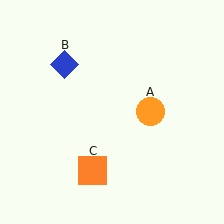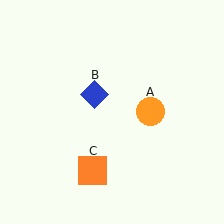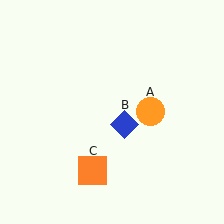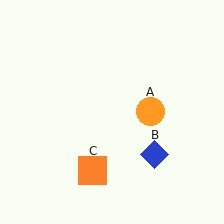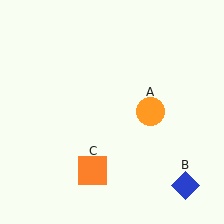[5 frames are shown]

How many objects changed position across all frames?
1 object changed position: blue diamond (object B).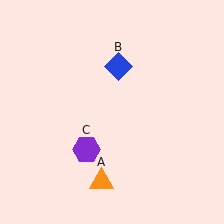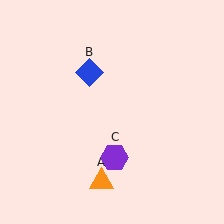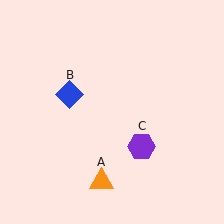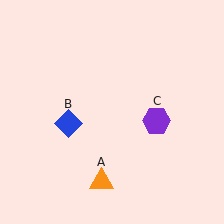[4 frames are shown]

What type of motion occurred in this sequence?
The blue diamond (object B), purple hexagon (object C) rotated counterclockwise around the center of the scene.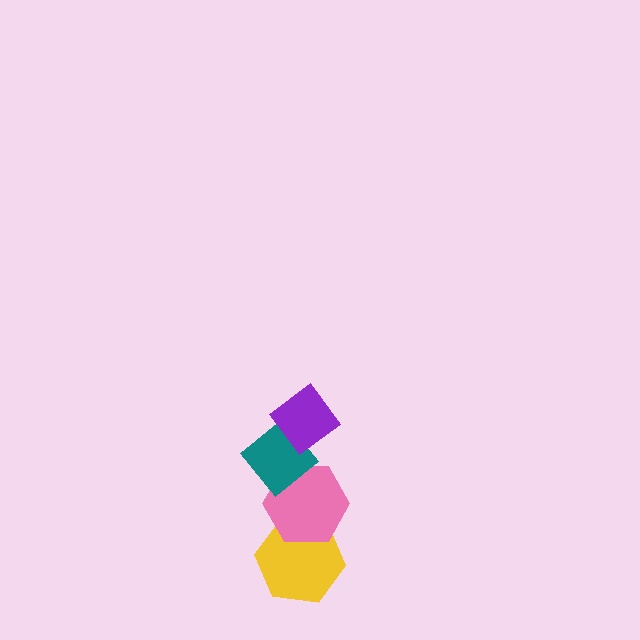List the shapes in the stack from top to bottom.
From top to bottom: the purple diamond, the teal diamond, the pink hexagon, the yellow hexagon.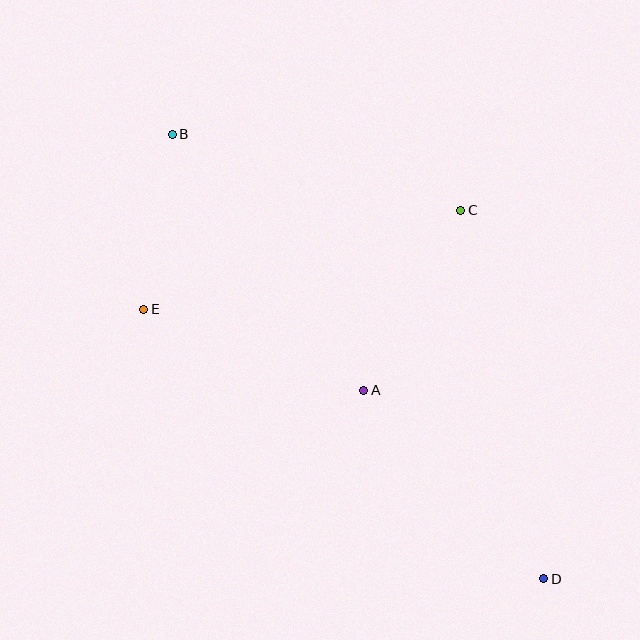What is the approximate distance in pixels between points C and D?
The distance between C and D is approximately 378 pixels.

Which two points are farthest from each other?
Points B and D are farthest from each other.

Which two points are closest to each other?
Points B and E are closest to each other.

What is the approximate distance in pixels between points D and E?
The distance between D and E is approximately 482 pixels.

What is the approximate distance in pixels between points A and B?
The distance between A and B is approximately 320 pixels.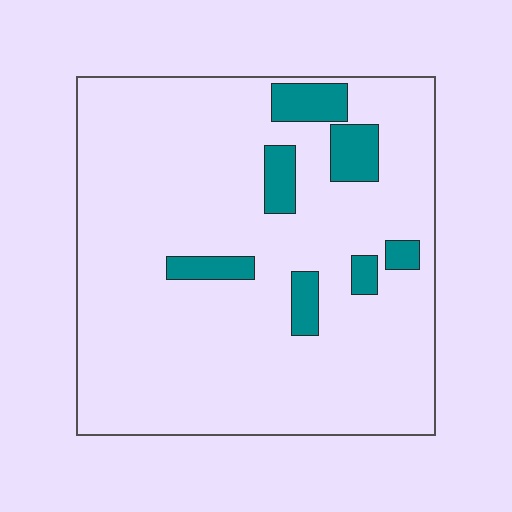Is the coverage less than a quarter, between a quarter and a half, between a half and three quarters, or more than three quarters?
Less than a quarter.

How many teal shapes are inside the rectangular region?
7.